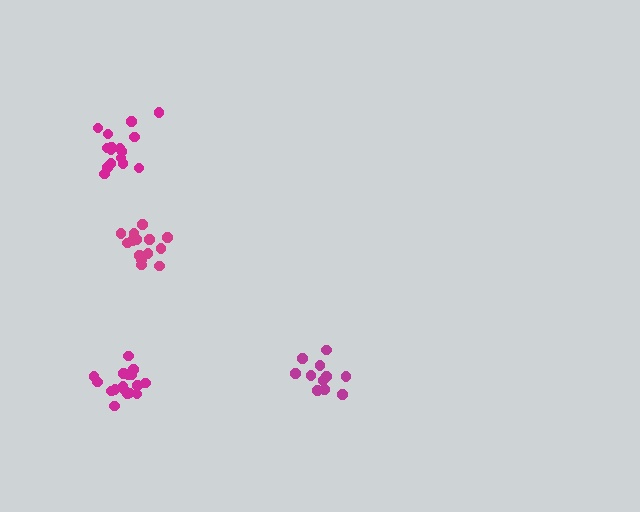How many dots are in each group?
Group 1: 13 dots, Group 2: 17 dots, Group 3: 14 dots, Group 4: 16 dots (60 total).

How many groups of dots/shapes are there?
There are 4 groups.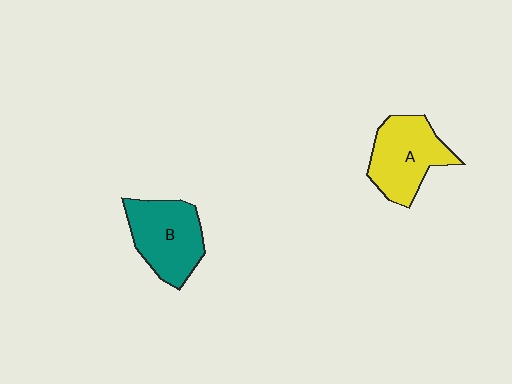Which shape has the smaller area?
Shape A (yellow).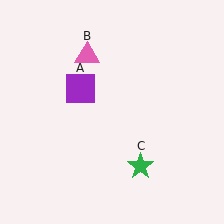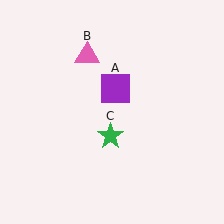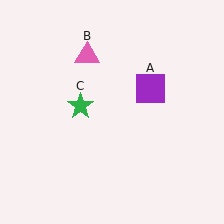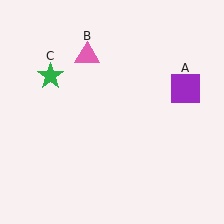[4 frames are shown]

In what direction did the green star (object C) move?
The green star (object C) moved up and to the left.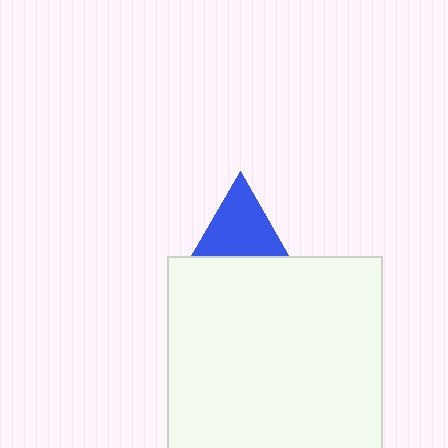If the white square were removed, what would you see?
You would see the complete blue triangle.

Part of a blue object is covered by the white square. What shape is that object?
It is a triangle.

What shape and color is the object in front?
The object in front is a white square.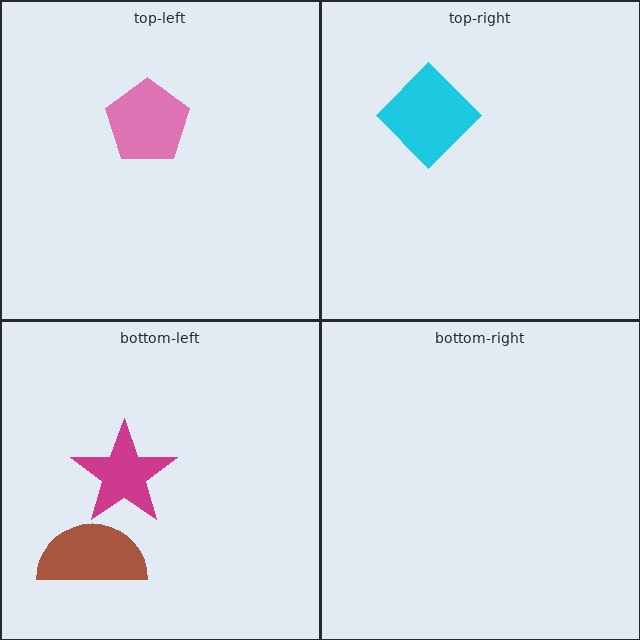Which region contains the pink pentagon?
The top-left region.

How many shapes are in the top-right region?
1.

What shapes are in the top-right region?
The cyan diamond.